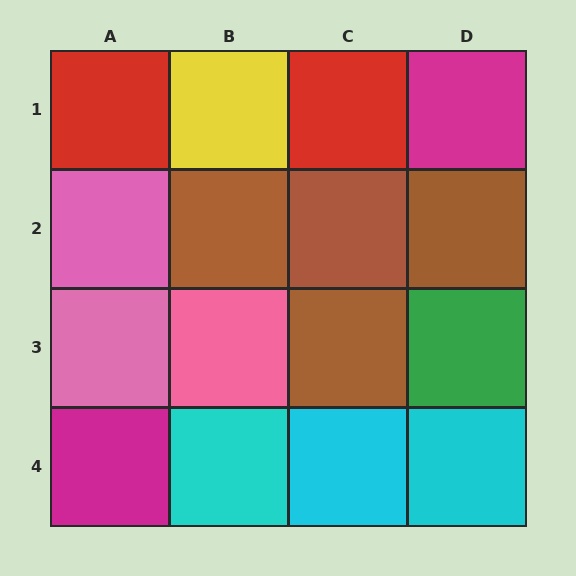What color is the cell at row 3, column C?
Brown.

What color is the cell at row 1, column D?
Magenta.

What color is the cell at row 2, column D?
Brown.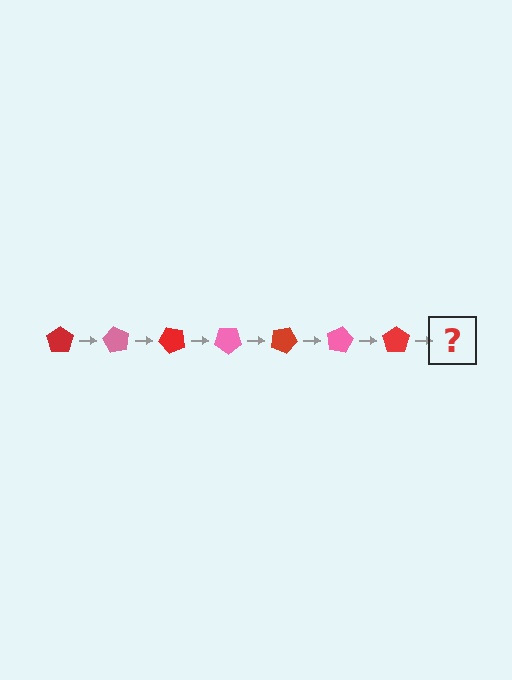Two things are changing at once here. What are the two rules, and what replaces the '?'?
The two rules are that it rotates 60 degrees each step and the color cycles through red and pink. The '?' should be a pink pentagon, rotated 420 degrees from the start.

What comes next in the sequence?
The next element should be a pink pentagon, rotated 420 degrees from the start.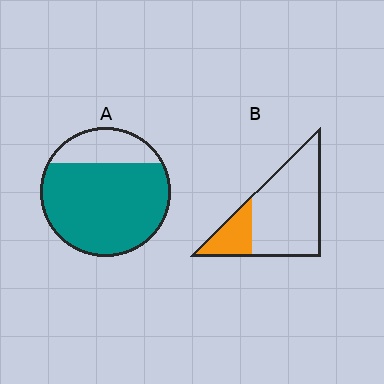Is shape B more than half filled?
No.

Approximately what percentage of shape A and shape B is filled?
A is approximately 75% and B is approximately 25%.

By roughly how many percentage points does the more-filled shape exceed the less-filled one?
By roughly 55 percentage points (A over B).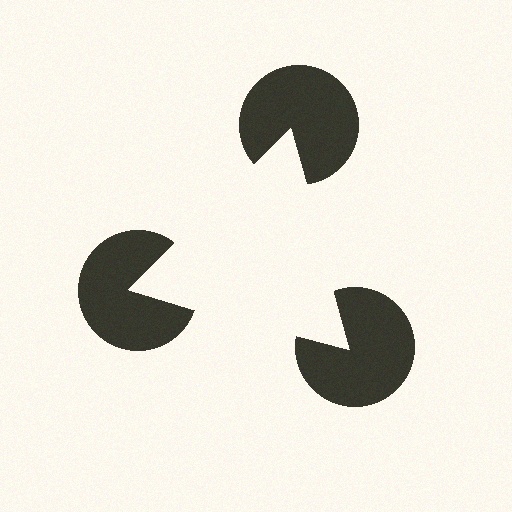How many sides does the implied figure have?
3 sides.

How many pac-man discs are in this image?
There are 3 — one at each vertex of the illusory triangle.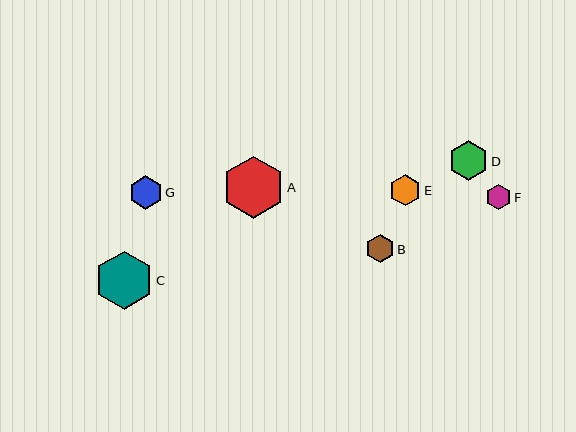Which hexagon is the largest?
Hexagon A is the largest with a size of approximately 62 pixels.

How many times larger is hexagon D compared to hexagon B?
Hexagon D is approximately 1.4 times the size of hexagon B.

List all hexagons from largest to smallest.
From largest to smallest: A, C, D, G, E, B, F.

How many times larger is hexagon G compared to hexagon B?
Hexagon G is approximately 1.2 times the size of hexagon B.